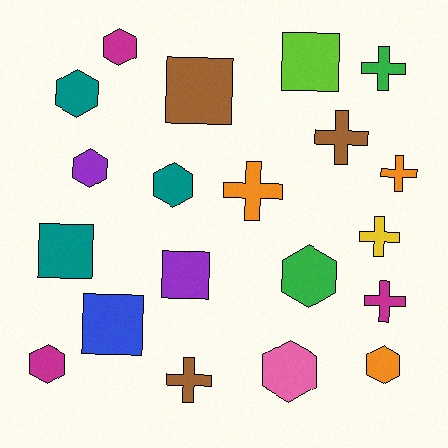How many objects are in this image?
There are 20 objects.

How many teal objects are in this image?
There are 3 teal objects.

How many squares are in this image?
There are 5 squares.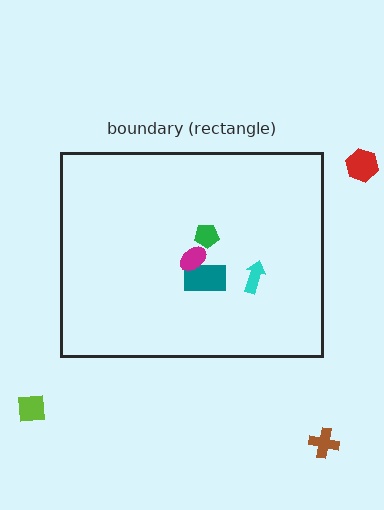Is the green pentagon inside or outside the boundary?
Inside.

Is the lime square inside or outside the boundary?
Outside.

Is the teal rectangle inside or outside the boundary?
Inside.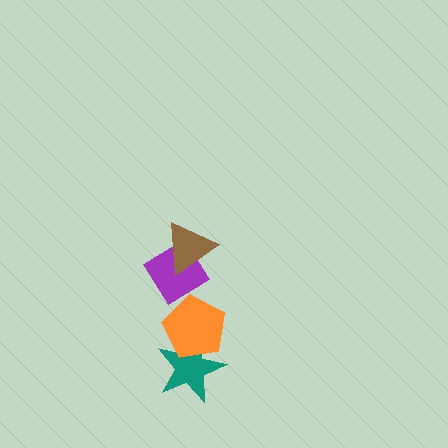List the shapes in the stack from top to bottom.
From top to bottom: the brown triangle, the purple diamond, the orange pentagon, the teal star.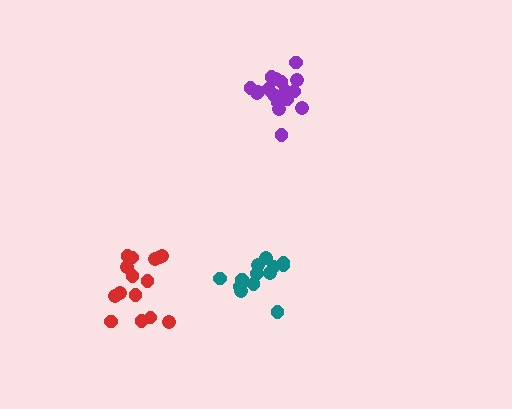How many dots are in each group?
Group 1: 14 dots, Group 2: 15 dots, Group 3: 19 dots (48 total).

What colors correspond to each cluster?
The clusters are colored: teal, red, purple.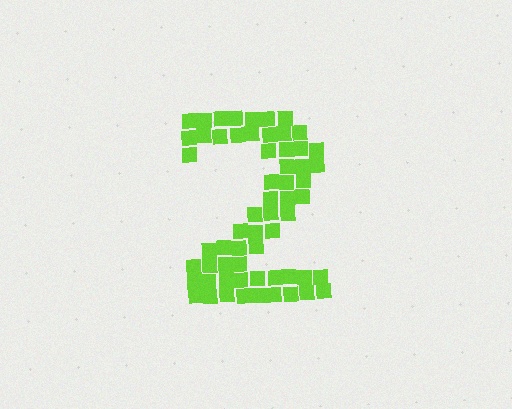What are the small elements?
The small elements are squares.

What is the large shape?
The large shape is the digit 2.